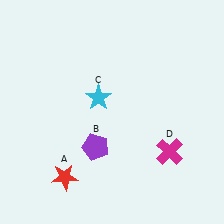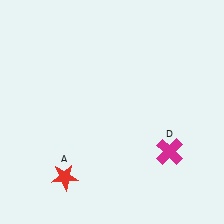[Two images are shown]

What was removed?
The cyan star (C), the purple pentagon (B) were removed in Image 2.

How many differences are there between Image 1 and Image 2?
There are 2 differences between the two images.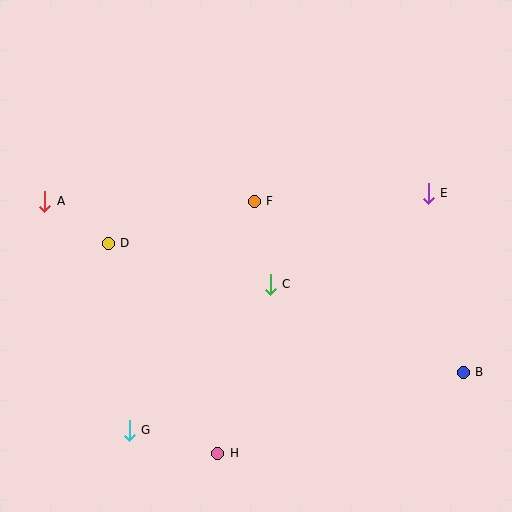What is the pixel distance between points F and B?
The distance between F and B is 270 pixels.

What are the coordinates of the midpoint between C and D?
The midpoint between C and D is at (189, 264).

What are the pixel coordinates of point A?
Point A is at (45, 201).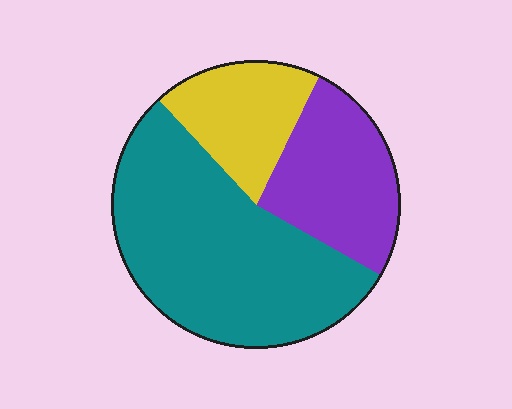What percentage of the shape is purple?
Purple takes up between a quarter and a half of the shape.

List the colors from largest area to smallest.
From largest to smallest: teal, purple, yellow.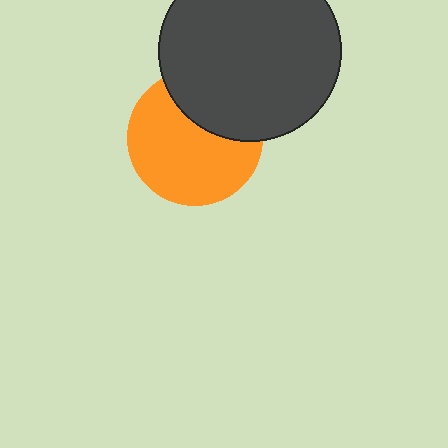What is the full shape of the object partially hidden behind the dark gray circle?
The partially hidden object is an orange circle.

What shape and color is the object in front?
The object in front is a dark gray circle.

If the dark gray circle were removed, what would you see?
You would see the complete orange circle.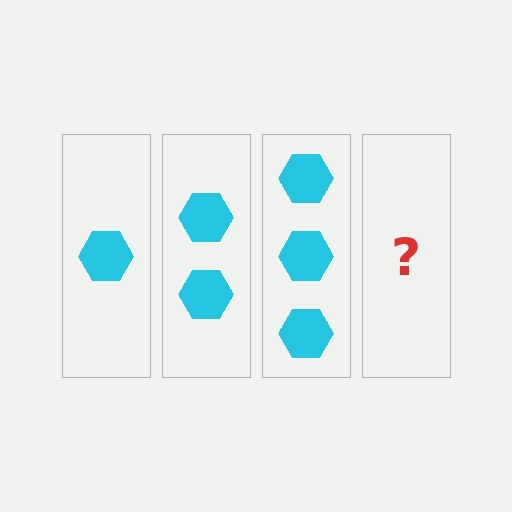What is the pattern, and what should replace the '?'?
The pattern is that each step adds one more hexagon. The '?' should be 4 hexagons.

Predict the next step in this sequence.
The next step is 4 hexagons.